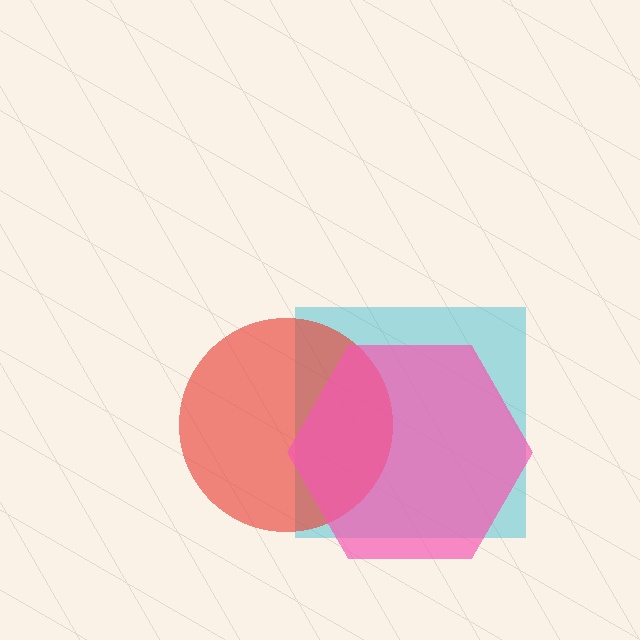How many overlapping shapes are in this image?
There are 3 overlapping shapes in the image.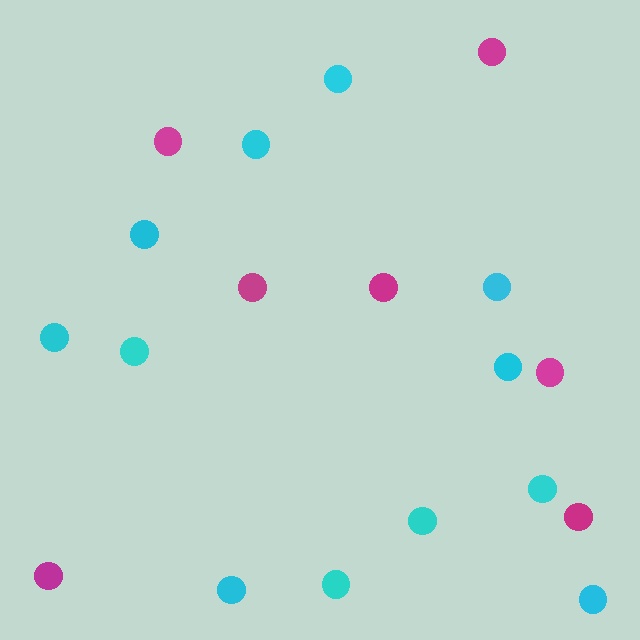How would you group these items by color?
There are 2 groups: one group of magenta circles (7) and one group of cyan circles (12).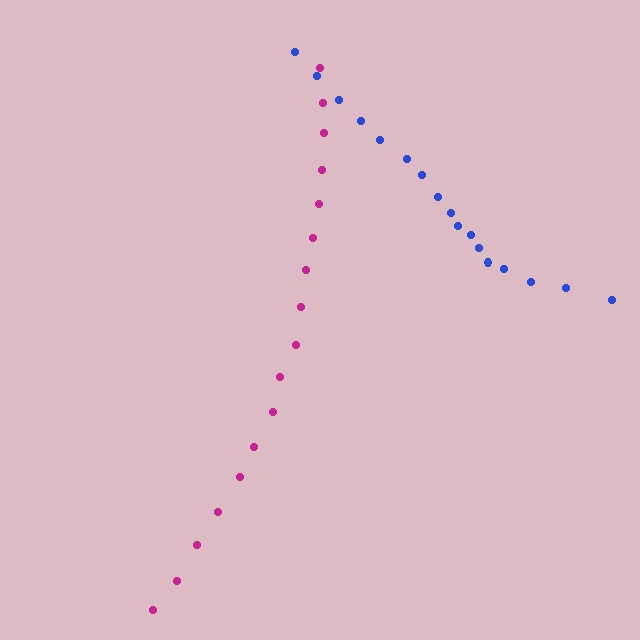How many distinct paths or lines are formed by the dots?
There are 2 distinct paths.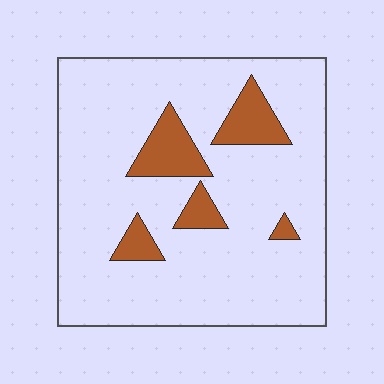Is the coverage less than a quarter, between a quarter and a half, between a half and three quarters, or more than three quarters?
Less than a quarter.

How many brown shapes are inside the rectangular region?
5.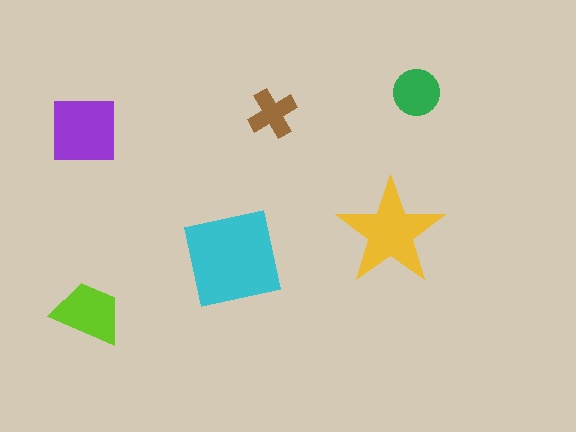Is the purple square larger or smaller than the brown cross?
Larger.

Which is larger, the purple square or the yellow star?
The yellow star.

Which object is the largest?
The cyan square.